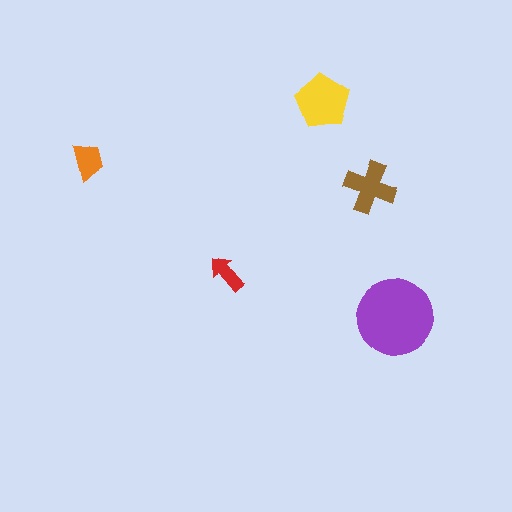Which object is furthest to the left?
The orange trapezoid is leftmost.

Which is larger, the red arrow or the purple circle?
The purple circle.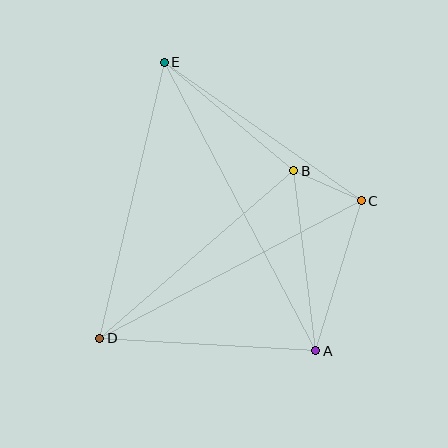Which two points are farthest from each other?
Points A and E are farthest from each other.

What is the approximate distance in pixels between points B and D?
The distance between B and D is approximately 256 pixels.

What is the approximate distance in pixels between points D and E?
The distance between D and E is approximately 283 pixels.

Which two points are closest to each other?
Points B and C are closest to each other.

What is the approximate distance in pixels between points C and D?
The distance between C and D is approximately 295 pixels.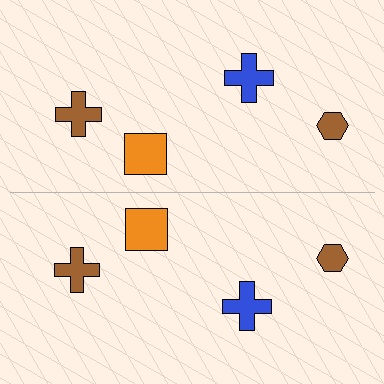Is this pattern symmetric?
Yes, this pattern has bilateral (reflection) symmetry.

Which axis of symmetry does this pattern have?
The pattern has a horizontal axis of symmetry running through the center of the image.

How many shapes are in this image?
There are 8 shapes in this image.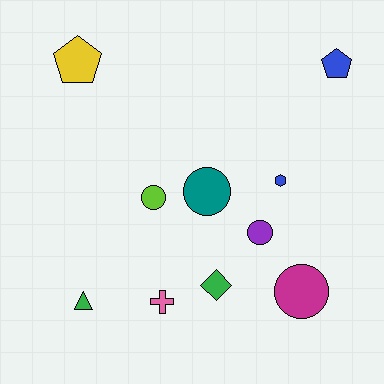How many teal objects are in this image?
There is 1 teal object.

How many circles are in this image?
There are 4 circles.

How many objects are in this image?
There are 10 objects.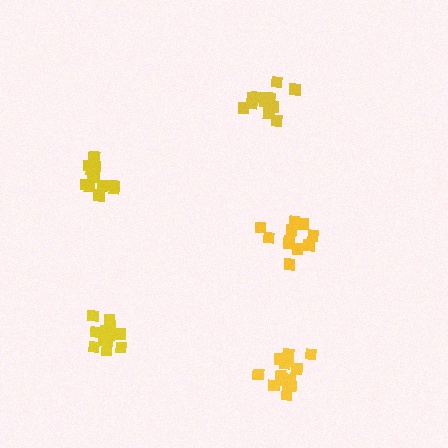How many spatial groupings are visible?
There are 5 spatial groupings.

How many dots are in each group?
Group 1: 13 dots, Group 2: 13 dots, Group 3: 13 dots, Group 4: 16 dots, Group 5: 14 dots (69 total).